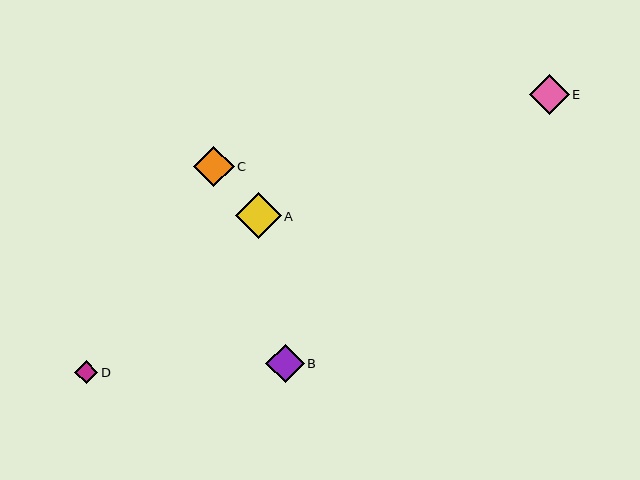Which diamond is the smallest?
Diamond D is the smallest with a size of approximately 23 pixels.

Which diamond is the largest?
Diamond A is the largest with a size of approximately 46 pixels.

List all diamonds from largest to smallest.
From largest to smallest: A, C, E, B, D.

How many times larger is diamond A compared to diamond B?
Diamond A is approximately 1.2 times the size of diamond B.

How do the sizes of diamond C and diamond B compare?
Diamond C and diamond B are approximately the same size.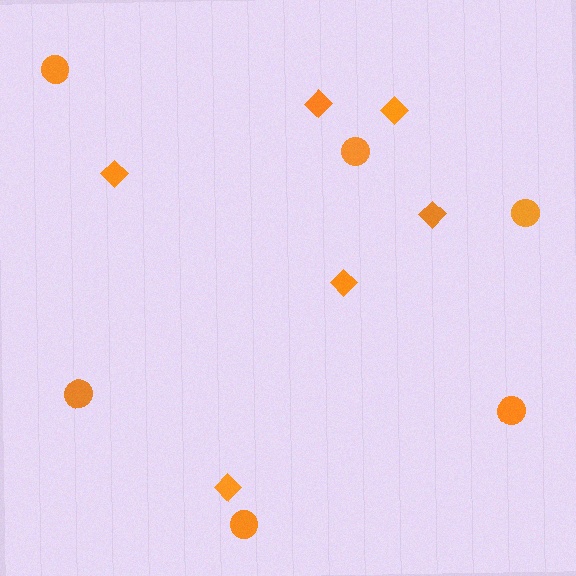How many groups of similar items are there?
There are 2 groups: one group of circles (6) and one group of diamonds (6).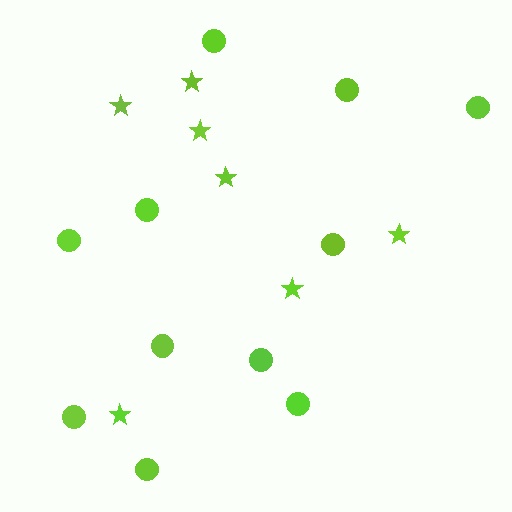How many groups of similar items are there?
There are 2 groups: one group of circles (11) and one group of stars (7).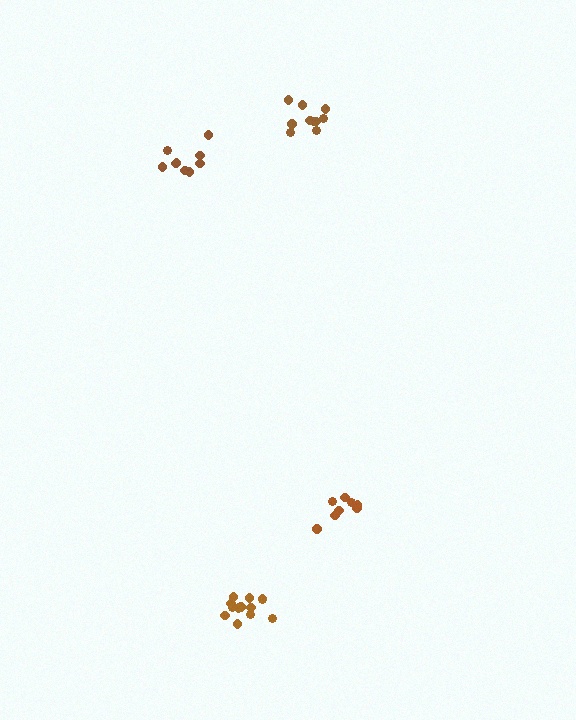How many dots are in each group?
Group 1: 9 dots, Group 2: 8 dots, Group 3: 10 dots, Group 4: 13 dots (40 total).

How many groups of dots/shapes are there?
There are 4 groups.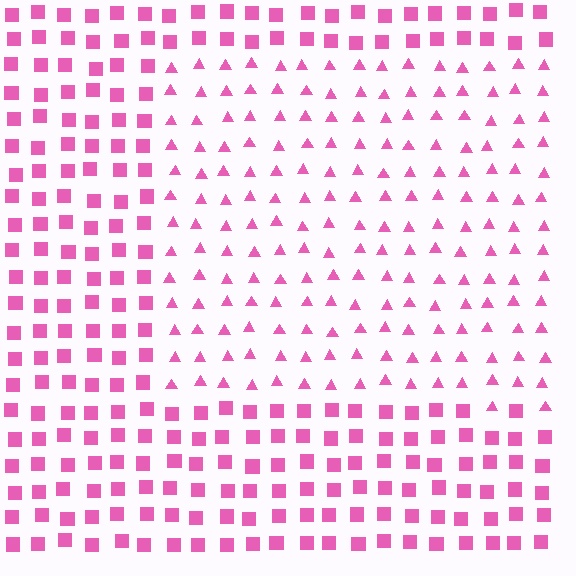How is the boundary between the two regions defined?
The boundary is defined by a change in element shape: triangles inside vs. squares outside. All elements share the same color and spacing.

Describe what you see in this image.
The image is filled with small pink elements arranged in a uniform grid. A rectangle-shaped region contains triangles, while the surrounding area contains squares. The boundary is defined purely by the change in element shape.